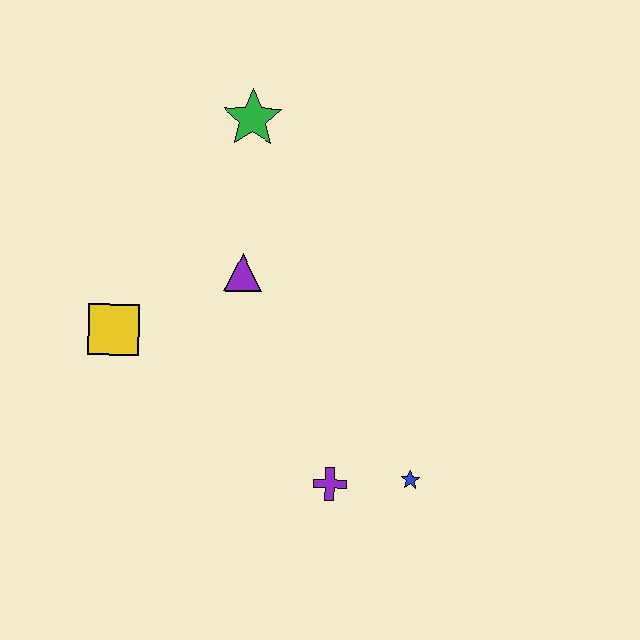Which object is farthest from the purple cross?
The green star is farthest from the purple cross.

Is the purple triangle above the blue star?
Yes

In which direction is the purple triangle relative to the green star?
The purple triangle is below the green star.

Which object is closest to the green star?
The purple triangle is closest to the green star.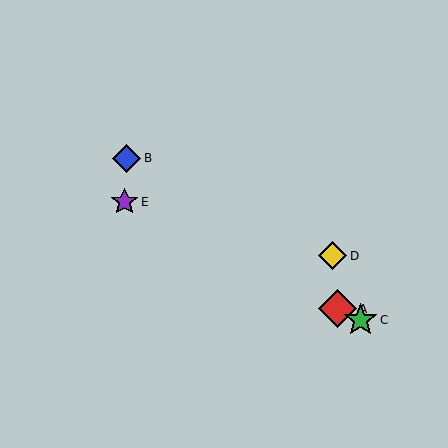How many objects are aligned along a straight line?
3 objects (A, C, E) are aligned along a straight line.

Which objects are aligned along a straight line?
Objects A, C, E are aligned along a straight line.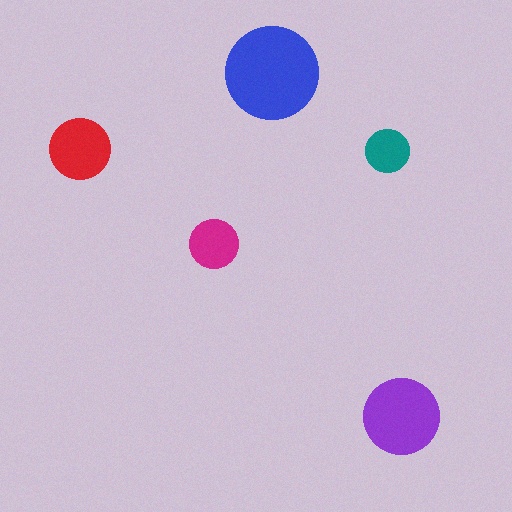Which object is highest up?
The blue circle is topmost.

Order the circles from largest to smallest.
the blue one, the purple one, the red one, the magenta one, the teal one.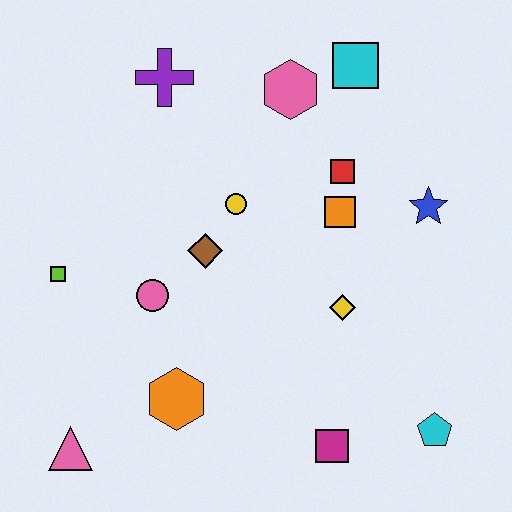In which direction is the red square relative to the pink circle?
The red square is to the right of the pink circle.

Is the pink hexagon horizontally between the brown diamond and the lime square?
No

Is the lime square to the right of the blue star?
No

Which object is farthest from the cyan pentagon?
The purple cross is farthest from the cyan pentagon.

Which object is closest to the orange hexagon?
The pink circle is closest to the orange hexagon.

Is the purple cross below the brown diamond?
No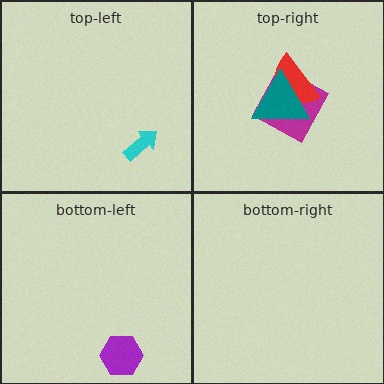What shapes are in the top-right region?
The magenta square, the red semicircle, the teal triangle.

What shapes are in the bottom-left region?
The purple hexagon.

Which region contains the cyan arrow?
The top-left region.